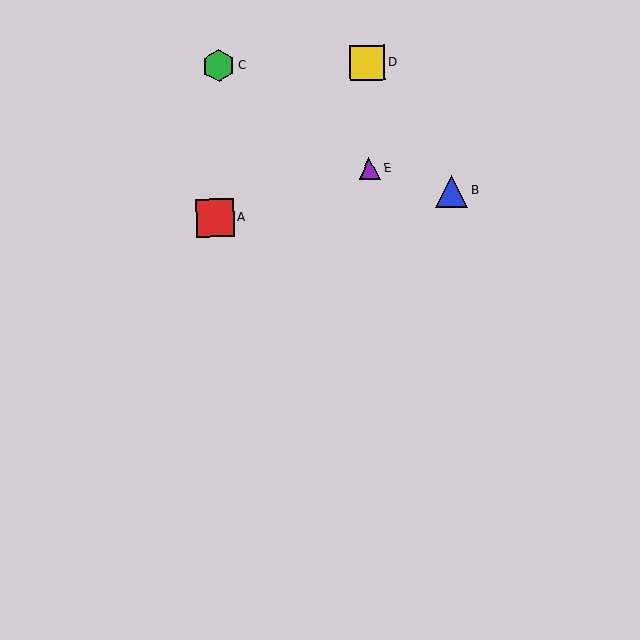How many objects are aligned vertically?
2 objects (D, E) are aligned vertically.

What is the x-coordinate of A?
Object A is at x≈215.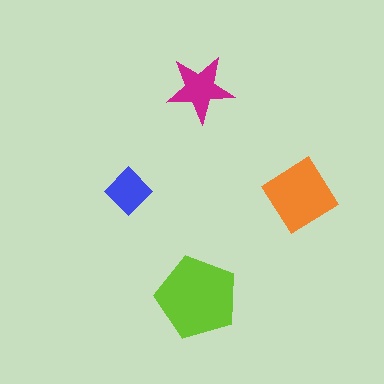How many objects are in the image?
There are 4 objects in the image.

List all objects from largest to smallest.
The lime pentagon, the orange diamond, the magenta star, the blue diamond.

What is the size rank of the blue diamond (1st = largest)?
4th.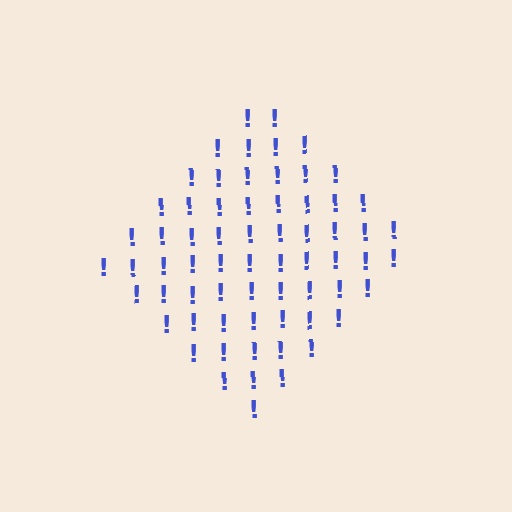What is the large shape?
The large shape is a diamond.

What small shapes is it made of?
It is made of small exclamation marks.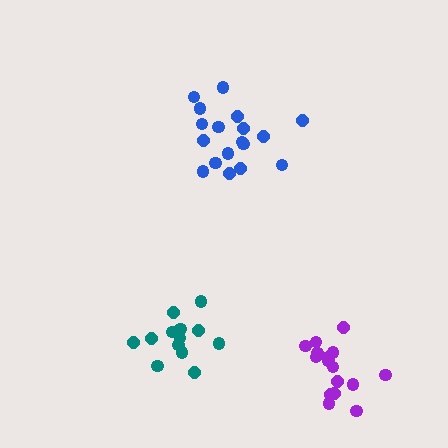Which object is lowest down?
The purple cluster is bottommost.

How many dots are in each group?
Group 1: 13 dots, Group 2: 17 dots, Group 3: 18 dots (48 total).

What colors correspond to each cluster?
The clusters are colored: teal, purple, blue.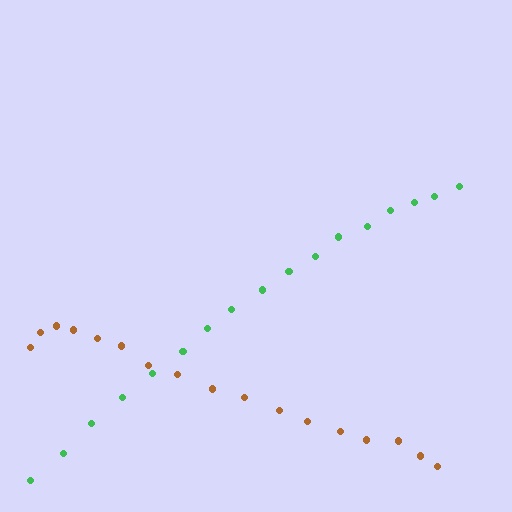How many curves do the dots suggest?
There are 2 distinct paths.